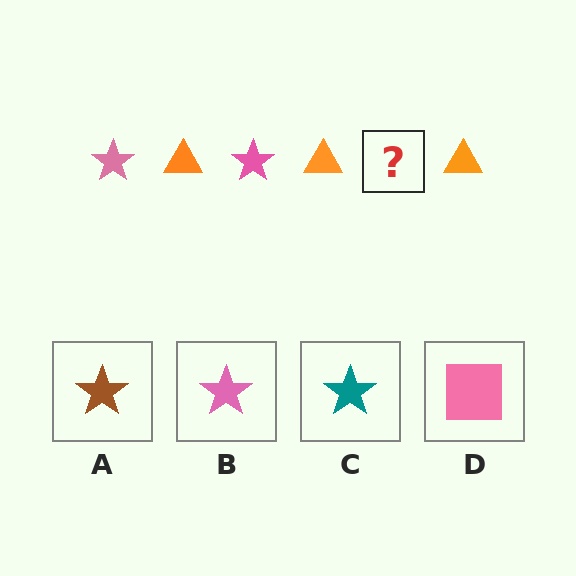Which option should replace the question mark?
Option B.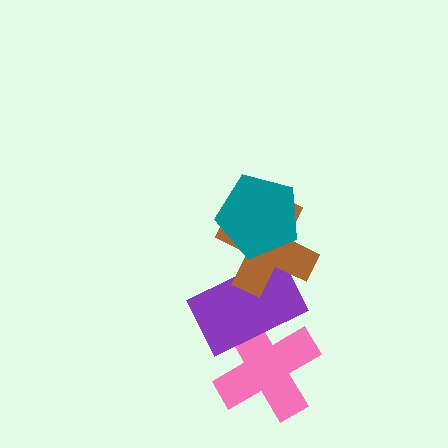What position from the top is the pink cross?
The pink cross is 4th from the top.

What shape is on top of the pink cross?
The purple rectangle is on top of the pink cross.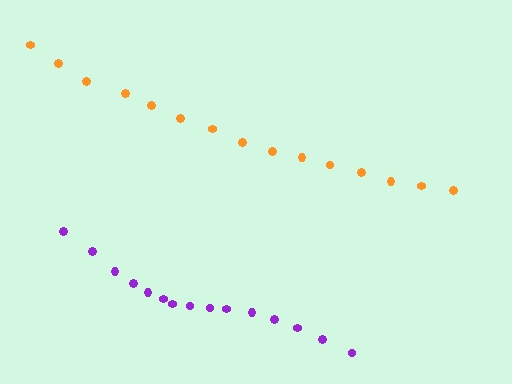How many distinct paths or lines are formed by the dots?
There are 2 distinct paths.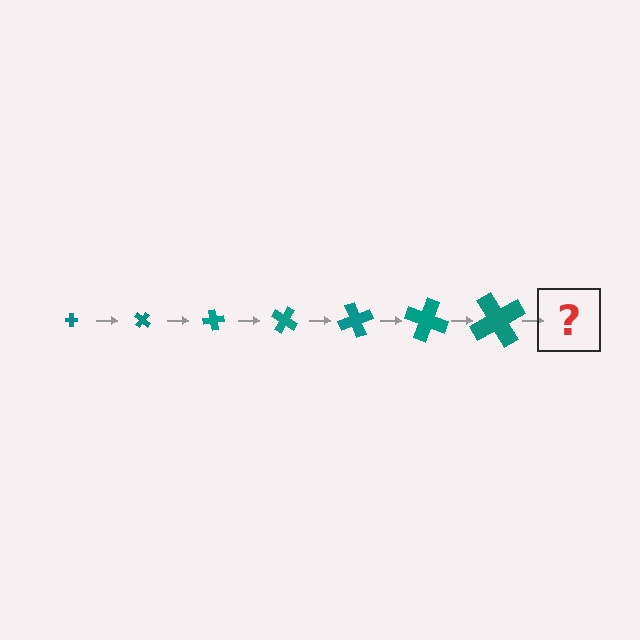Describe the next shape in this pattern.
It should be a cross, larger than the previous one and rotated 280 degrees from the start.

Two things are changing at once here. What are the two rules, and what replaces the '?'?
The two rules are that the cross grows larger each step and it rotates 40 degrees each step. The '?' should be a cross, larger than the previous one and rotated 280 degrees from the start.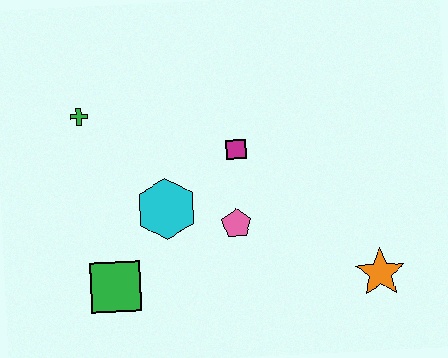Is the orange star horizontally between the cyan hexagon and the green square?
No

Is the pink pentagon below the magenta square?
Yes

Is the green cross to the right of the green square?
No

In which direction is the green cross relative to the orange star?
The green cross is to the left of the orange star.